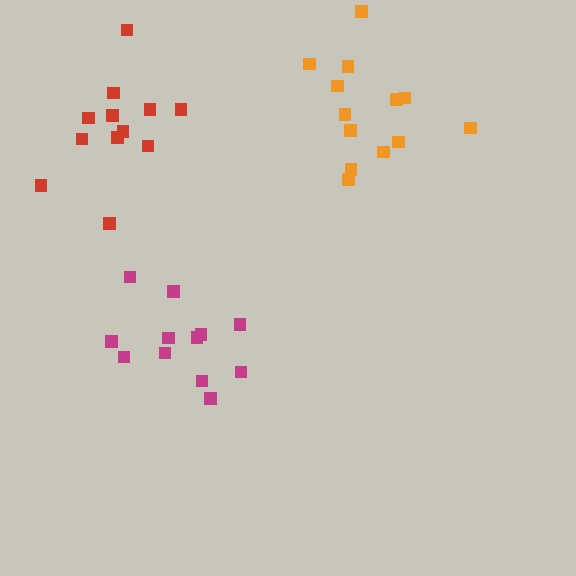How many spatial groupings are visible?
There are 3 spatial groupings.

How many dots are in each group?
Group 1: 13 dots, Group 2: 12 dots, Group 3: 12 dots (37 total).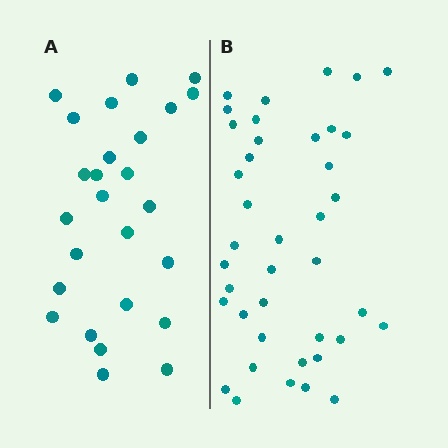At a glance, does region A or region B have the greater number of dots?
Region B (the right region) has more dots.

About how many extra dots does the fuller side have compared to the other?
Region B has approximately 15 more dots than region A.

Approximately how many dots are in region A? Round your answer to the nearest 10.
About 30 dots. (The exact count is 26, which rounds to 30.)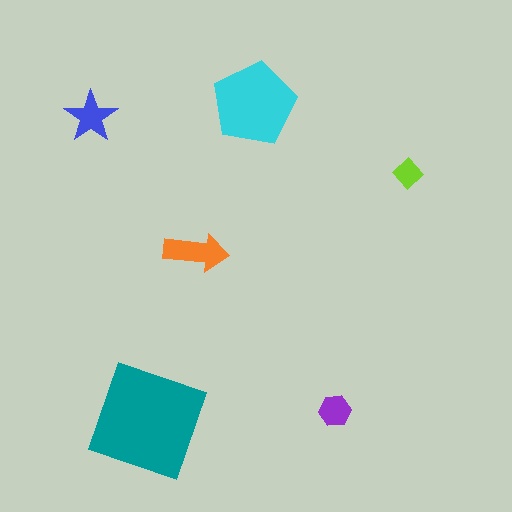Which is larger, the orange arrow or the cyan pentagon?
The cyan pentagon.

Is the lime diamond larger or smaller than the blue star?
Smaller.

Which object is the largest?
The teal square.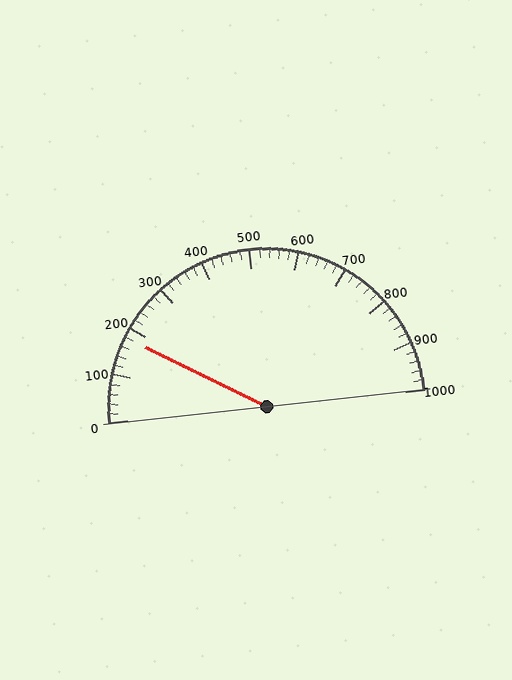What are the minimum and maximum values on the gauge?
The gauge ranges from 0 to 1000.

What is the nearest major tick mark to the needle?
The nearest major tick mark is 200.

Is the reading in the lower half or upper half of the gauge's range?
The reading is in the lower half of the range (0 to 1000).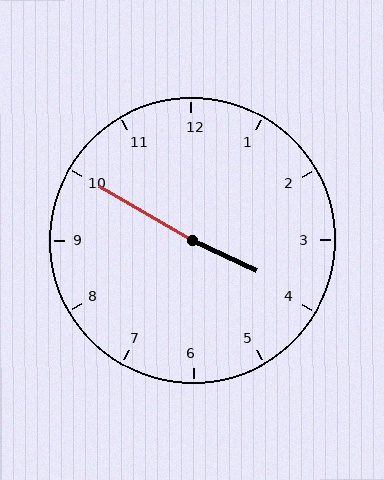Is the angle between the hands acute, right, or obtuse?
It is obtuse.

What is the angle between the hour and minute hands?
Approximately 175 degrees.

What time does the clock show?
3:50.